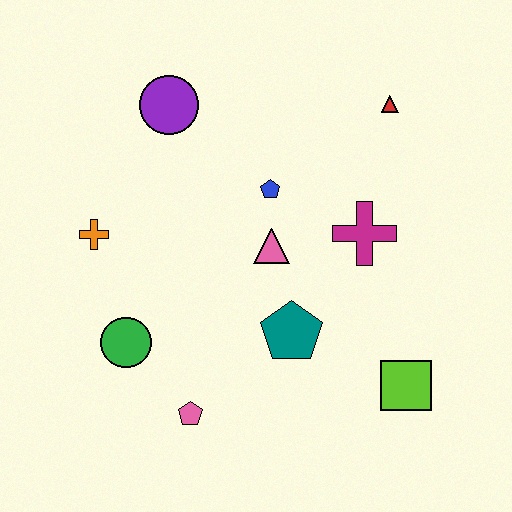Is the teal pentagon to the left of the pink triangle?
No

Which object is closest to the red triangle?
The magenta cross is closest to the red triangle.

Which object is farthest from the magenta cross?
The orange cross is farthest from the magenta cross.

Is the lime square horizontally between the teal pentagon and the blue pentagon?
No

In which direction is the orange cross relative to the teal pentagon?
The orange cross is to the left of the teal pentagon.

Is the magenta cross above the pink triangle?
Yes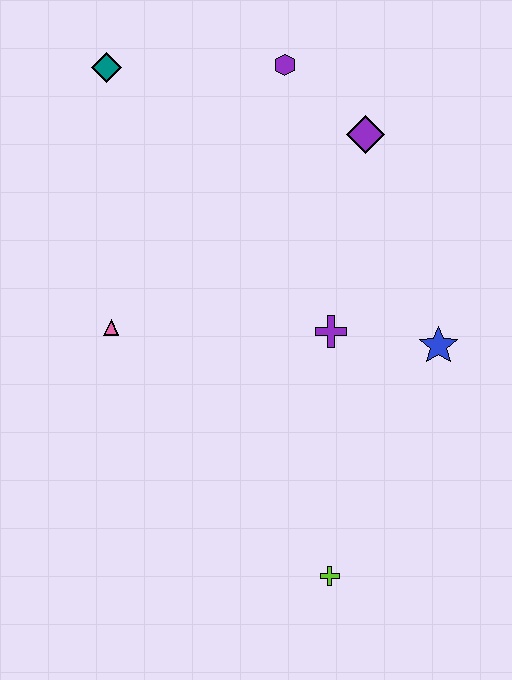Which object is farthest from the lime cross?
The teal diamond is farthest from the lime cross.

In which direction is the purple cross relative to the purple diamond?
The purple cross is below the purple diamond.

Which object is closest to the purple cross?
The blue star is closest to the purple cross.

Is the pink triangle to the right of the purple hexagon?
No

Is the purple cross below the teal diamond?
Yes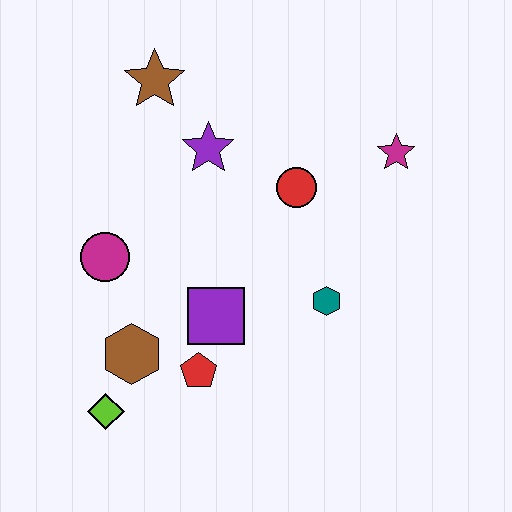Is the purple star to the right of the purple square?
No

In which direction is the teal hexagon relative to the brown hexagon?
The teal hexagon is to the right of the brown hexagon.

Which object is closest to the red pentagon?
The purple square is closest to the red pentagon.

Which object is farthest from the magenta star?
The lime diamond is farthest from the magenta star.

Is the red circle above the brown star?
No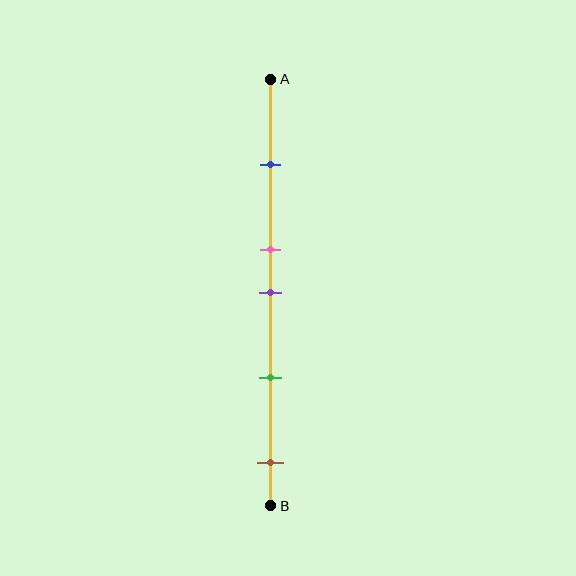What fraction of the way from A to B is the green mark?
The green mark is approximately 70% (0.7) of the way from A to B.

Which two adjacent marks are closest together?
The pink and purple marks are the closest adjacent pair.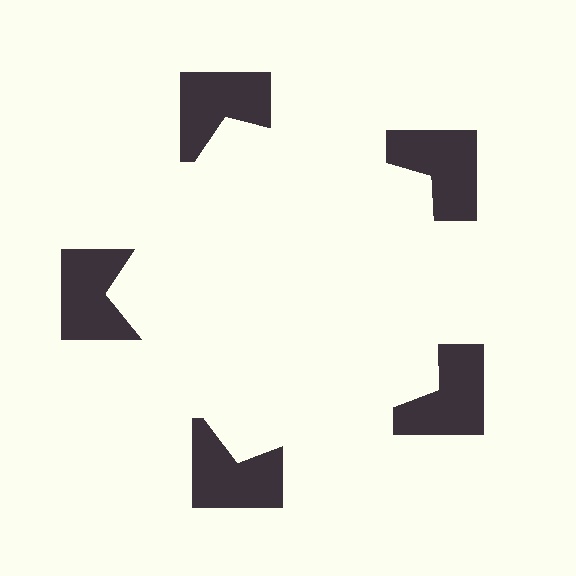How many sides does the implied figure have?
5 sides.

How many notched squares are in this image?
There are 5 — one at each vertex of the illusory pentagon.